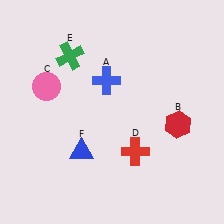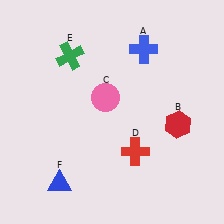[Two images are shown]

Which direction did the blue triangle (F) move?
The blue triangle (F) moved down.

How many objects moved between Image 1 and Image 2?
3 objects moved between the two images.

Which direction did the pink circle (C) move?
The pink circle (C) moved right.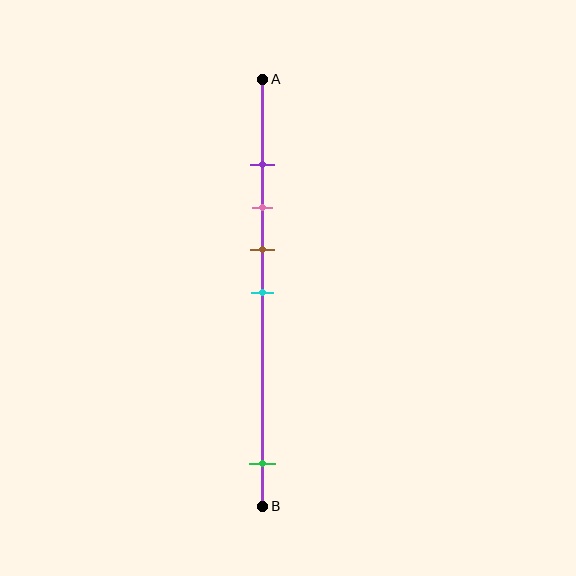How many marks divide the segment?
There are 5 marks dividing the segment.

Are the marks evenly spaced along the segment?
No, the marks are not evenly spaced.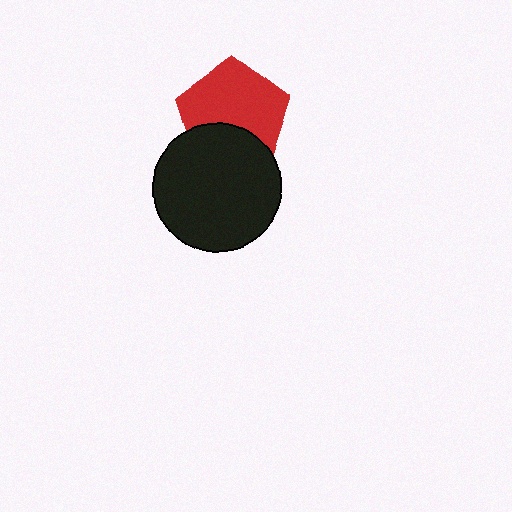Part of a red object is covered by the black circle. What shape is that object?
It is a pentagon.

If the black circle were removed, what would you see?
You would see the complete red pentagon.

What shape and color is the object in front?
The object in front is a black circle.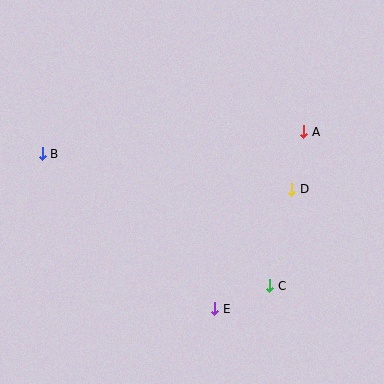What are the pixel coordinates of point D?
Point D is at (292, 189).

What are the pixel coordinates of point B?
Point B is at (42, 154).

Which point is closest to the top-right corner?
Point A is closest to the top-right corner.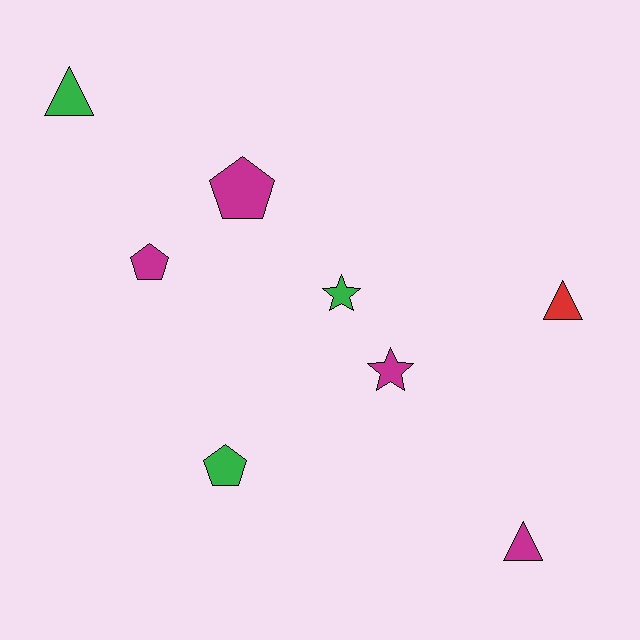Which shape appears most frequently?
Pentagon, with 3 objects.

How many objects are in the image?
There are 8 objects.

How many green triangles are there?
There is 1 green triangle.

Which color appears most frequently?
Magenta, with 4 objects.